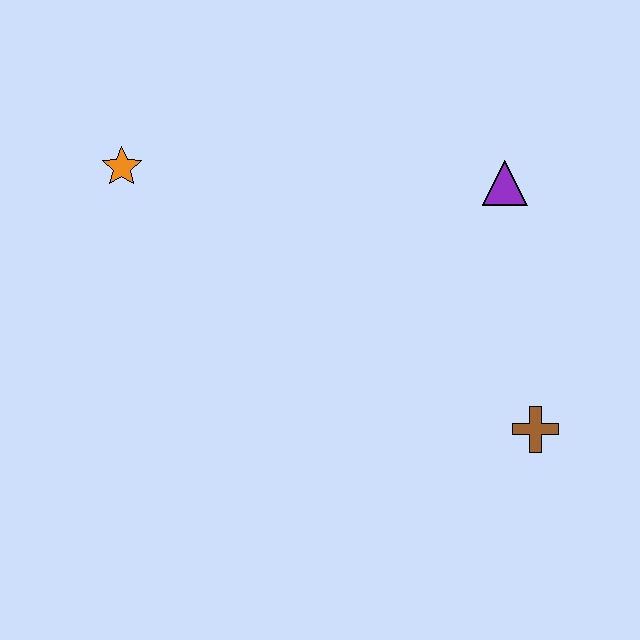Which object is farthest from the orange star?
The brown cross is farthest from the orange star.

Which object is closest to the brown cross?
The purple triangle is closest to the brown cross.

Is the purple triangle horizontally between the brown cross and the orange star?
Yes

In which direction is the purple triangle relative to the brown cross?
The purple triangle is above the brown cross.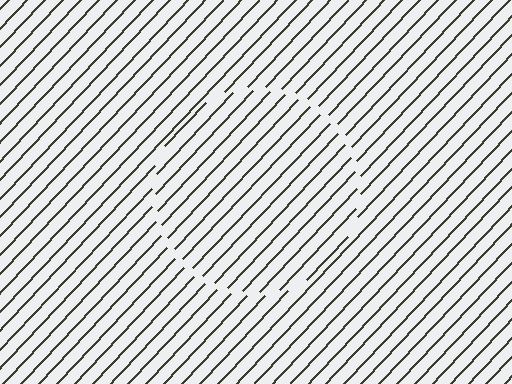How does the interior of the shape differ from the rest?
The interior of the shape contains the same grating, shifted by half a period — the contour is defined by the phase discontinuity where line-ends from the inner and outer gratings abut.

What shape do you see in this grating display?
An illusory circle. The interior of the shape contains the same grating, shifted by half a period — the contour is defined by the phase discontinuity where line-ends from the inner and outer gratings abut.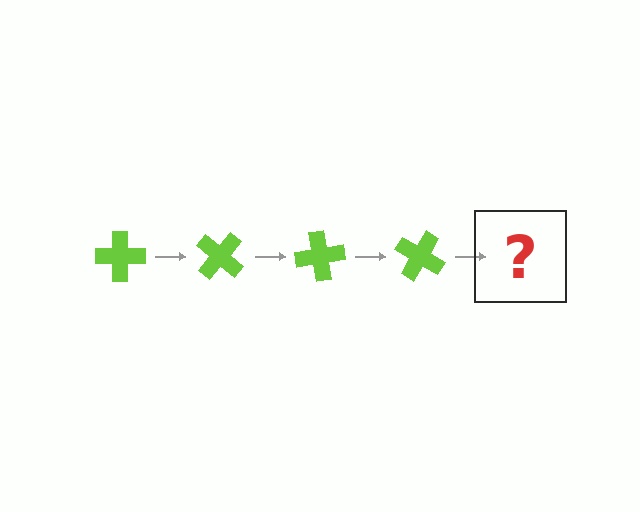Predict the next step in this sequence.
The next step is a lime cross rotated 160 degrees.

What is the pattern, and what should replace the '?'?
The pattern is that the cross rotates 40 degrees each step. The '?' should be a lime cross rotated 160 degrees.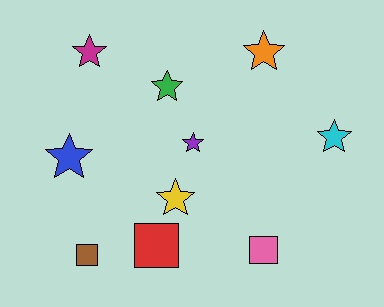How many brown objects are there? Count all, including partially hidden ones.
There is 1 brown object.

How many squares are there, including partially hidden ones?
There are 3 squares.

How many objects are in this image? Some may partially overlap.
There are 10 objects.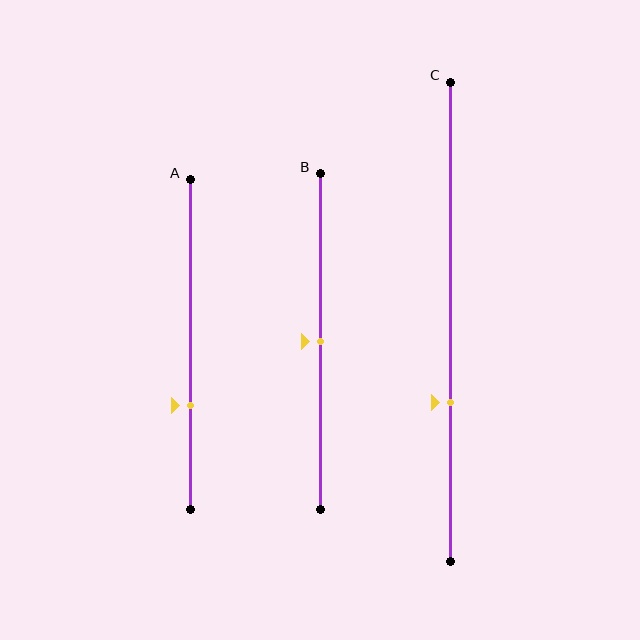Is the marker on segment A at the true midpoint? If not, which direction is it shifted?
No, the marker on segment A is shifted downward by about 18% of the segment length.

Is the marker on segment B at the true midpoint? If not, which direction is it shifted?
Yes, the marker on segment B is at the true midpoint.